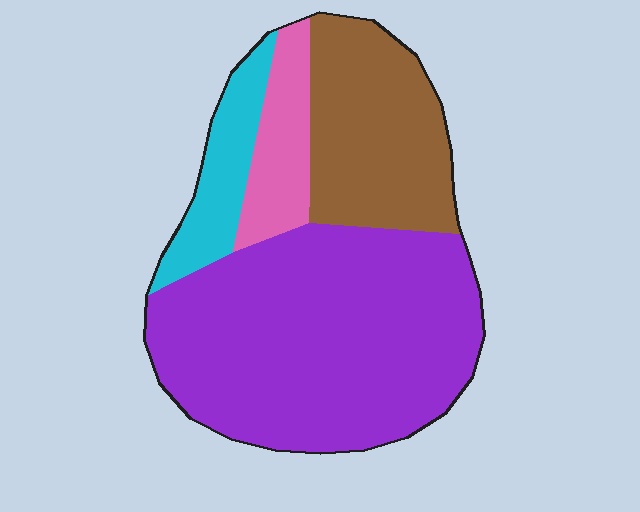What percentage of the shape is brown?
Brown takes up about one quarter (1/4) of the shape.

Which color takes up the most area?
Purple, at roughly 55%.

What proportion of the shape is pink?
Pink covers roughly 10% of the shape.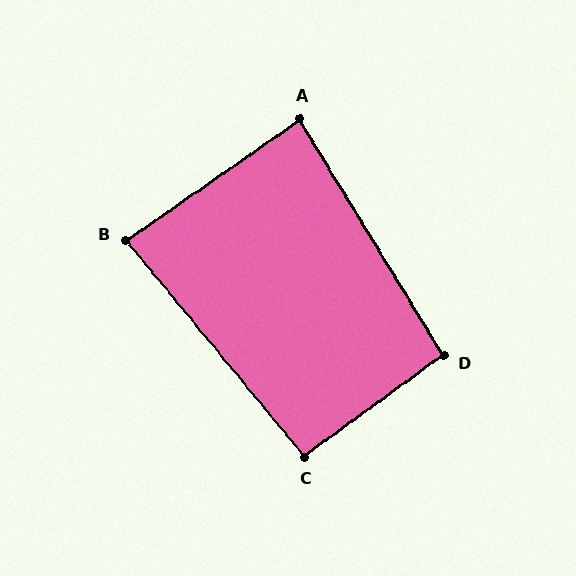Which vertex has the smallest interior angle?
B, at approximately 85 degrees.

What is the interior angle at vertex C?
Approximately 94 degrees (approximately right).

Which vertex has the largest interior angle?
D, at approximately 95 degrees.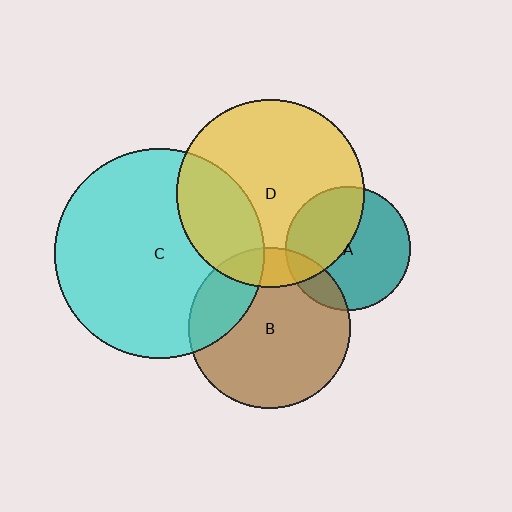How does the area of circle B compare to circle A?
Approximately 1.7 times.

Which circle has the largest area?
Circle C (cyan).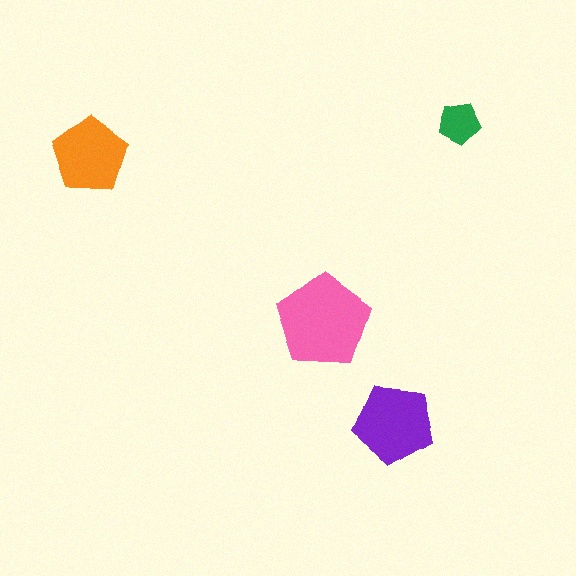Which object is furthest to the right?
The green pentagon is rightmost.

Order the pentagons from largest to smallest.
the pink one, the purple one, the orange one, the green one.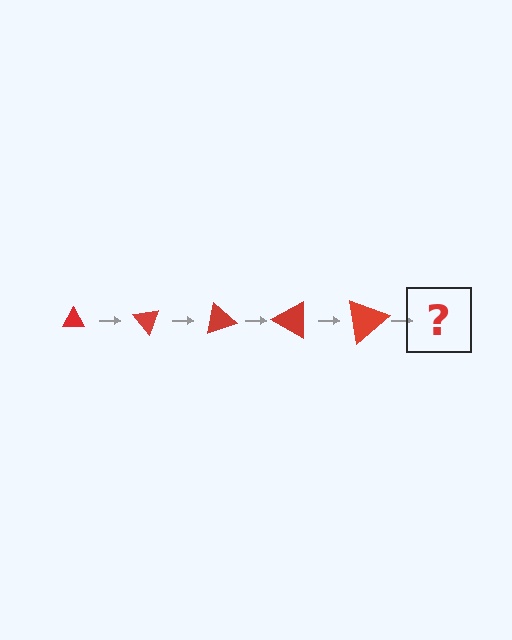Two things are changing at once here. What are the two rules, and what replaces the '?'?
The two rules are that the triangle grows larger each step and it rotates 50 degrees each step. The '?' should be a triangle, larger than the previous one and rotated 250 degrees from the start.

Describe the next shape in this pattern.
It should be a triangle, larger than the previous one and rotated 250 degrees from the start.